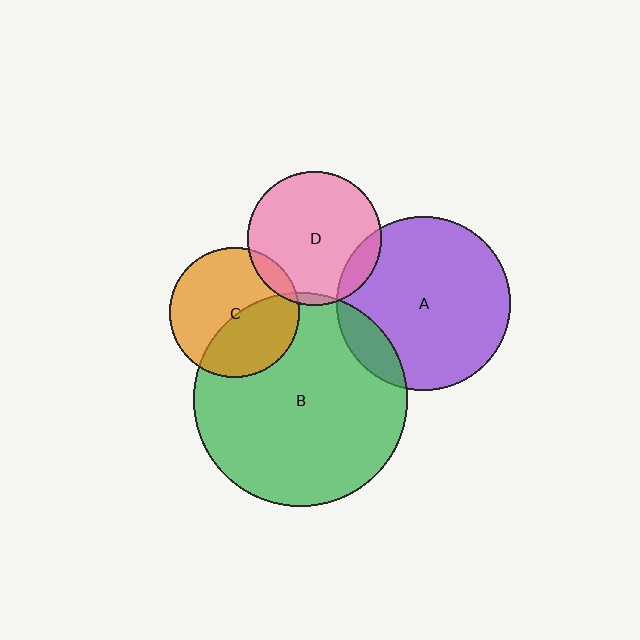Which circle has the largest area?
Circle B (green).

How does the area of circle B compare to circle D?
Approximately 2.6 times.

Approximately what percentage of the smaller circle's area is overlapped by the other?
Approximately 10%.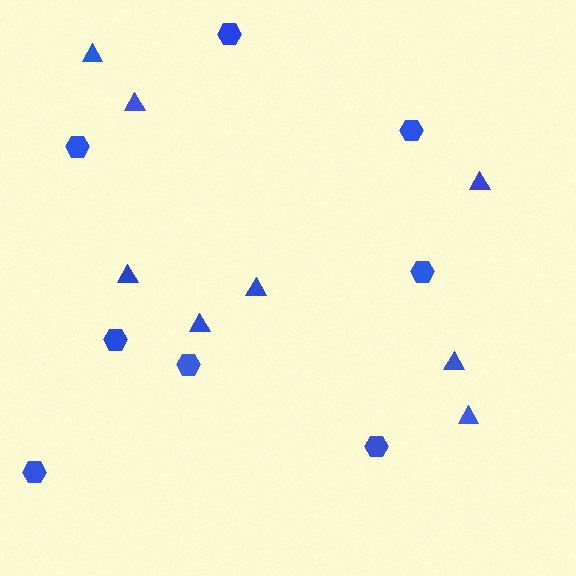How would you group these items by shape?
There are 2 groups: one group of hexagons (8) and one group of triangles (8).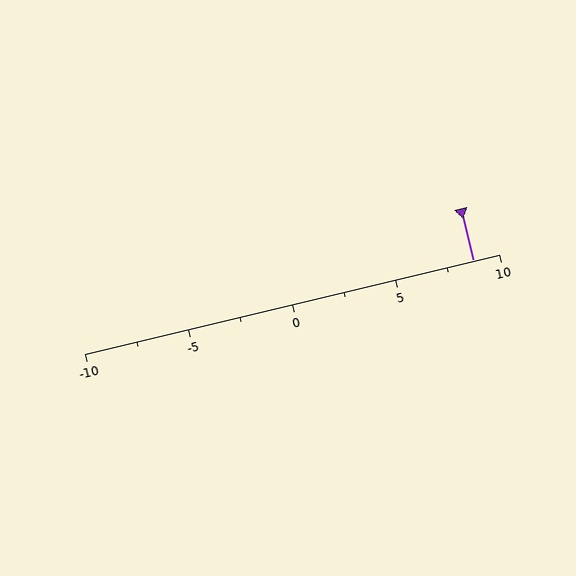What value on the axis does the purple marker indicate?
The marker indicates approximately 8.8.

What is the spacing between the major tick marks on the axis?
The major ticks are spaced 5 apart.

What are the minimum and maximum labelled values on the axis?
The axis runs from -10 to 10.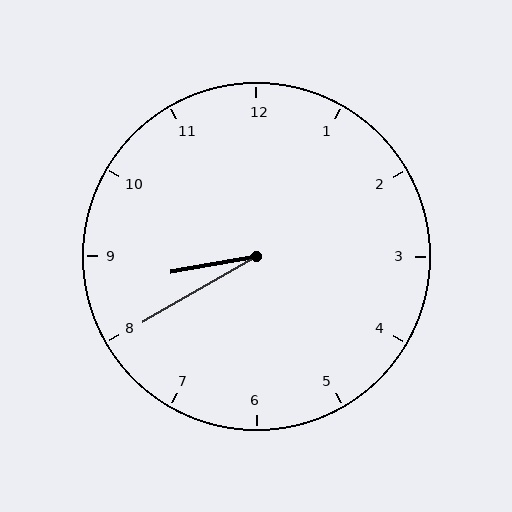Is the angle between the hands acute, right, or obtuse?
It is acute.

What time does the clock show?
8:40.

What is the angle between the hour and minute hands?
Approximately 20 degrees.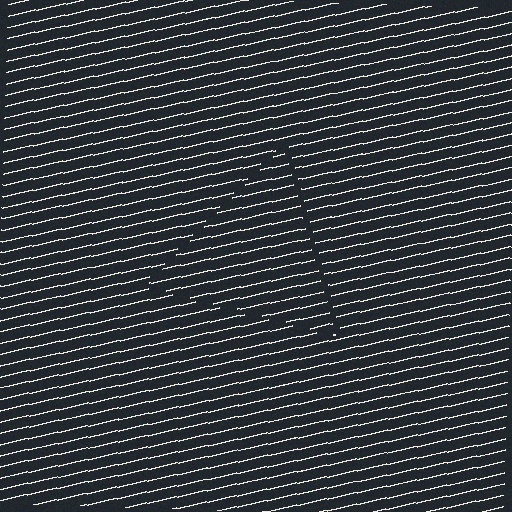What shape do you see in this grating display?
An illusory triangle. The interior of the shape contains the same grating, shifted by half a period — the contour is defined by the phase discontinuity where line-ends from the inner and outer gratings abut.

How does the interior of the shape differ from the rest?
The interior of the shape contains the same grating, shifted by half a period — the contour is defined by the phase discontinuity where line-ends from the inner and outer gratings abut.